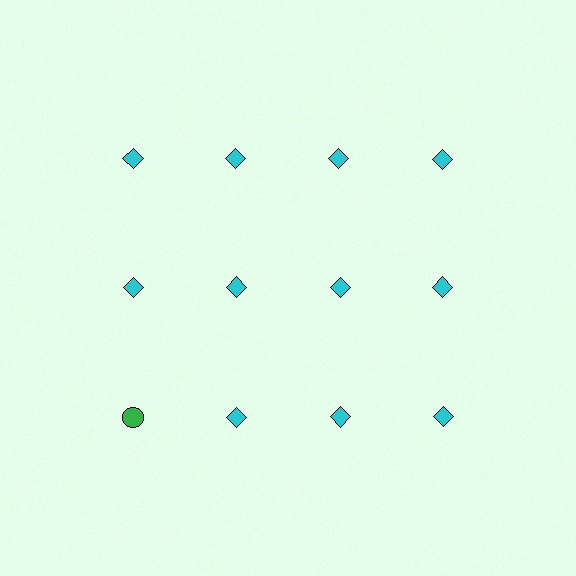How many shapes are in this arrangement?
There are 12 shapes arranged in a grid pattern.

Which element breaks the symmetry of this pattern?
The green circle in the third row, leftmost column breaks the symmetry. All other shapes are cyan diamonds.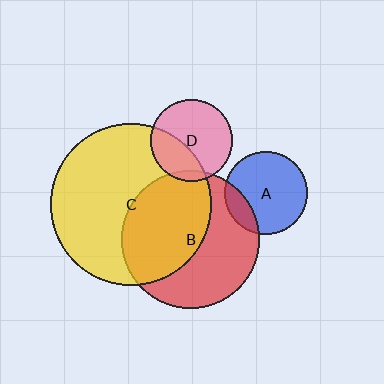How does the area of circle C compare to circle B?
Approximately 1.4 times.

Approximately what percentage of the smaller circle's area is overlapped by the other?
Approximately 50%.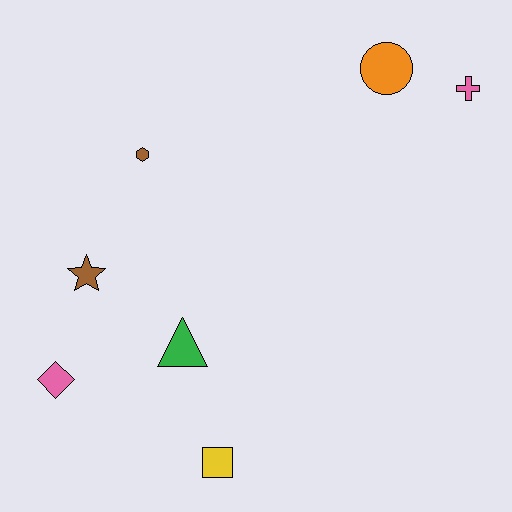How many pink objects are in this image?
There are 2 pink objects.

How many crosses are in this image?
There is 1 cross.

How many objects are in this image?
There are 7 objects.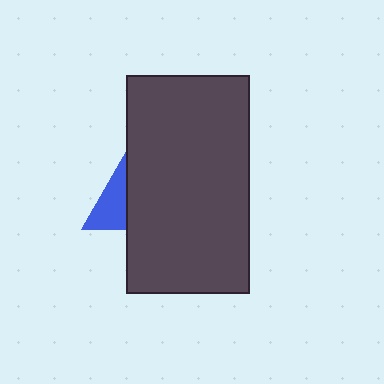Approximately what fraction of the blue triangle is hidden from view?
Roughly 67% of the blue triangle is hidden behind the dark gray rectangle.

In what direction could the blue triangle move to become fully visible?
The blue triangle could move left. That would shift it out from behind the dark gray rectangle entirely.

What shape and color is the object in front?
The object in front is a dark gray rectangle.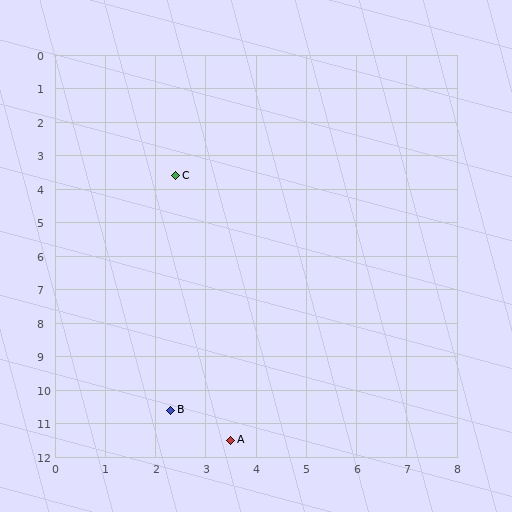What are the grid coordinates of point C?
Point C is at approximately (2.4, 3.6).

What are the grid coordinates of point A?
Point A is at approximately (3.5, 11.5).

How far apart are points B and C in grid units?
Points B and C are about 7.0 grid units apart.